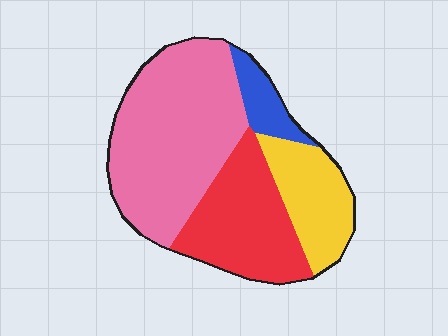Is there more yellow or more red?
Red.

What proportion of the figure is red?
Red takes up about one quarter (1/4) of the figure.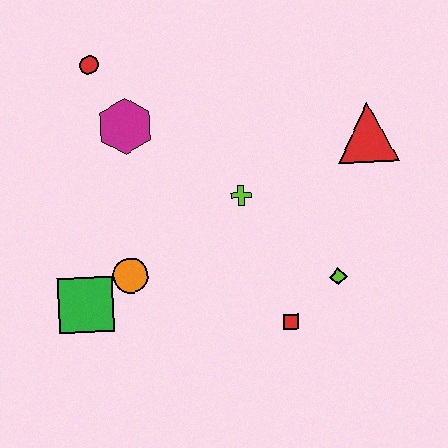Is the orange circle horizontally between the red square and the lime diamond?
No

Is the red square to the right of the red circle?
Yes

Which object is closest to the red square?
The lime diamond is closest to the red square.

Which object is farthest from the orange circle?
The red triangle is farthest from the orange circle.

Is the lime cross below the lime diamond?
No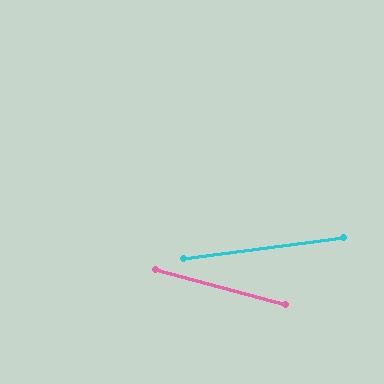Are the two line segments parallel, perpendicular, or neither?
Neither parallel nor perpendicular — they differ by about 23°.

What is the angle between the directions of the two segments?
Approximately 23 degrees.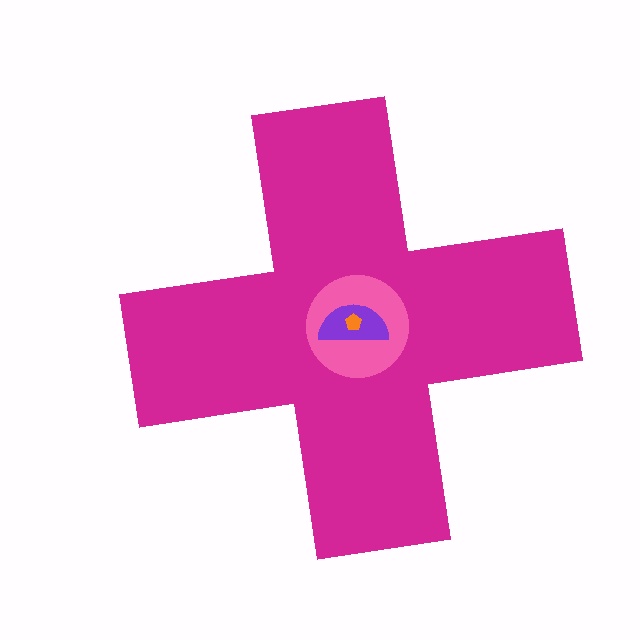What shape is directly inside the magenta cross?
The pink circle.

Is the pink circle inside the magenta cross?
Yes.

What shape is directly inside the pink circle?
The purple semicircle.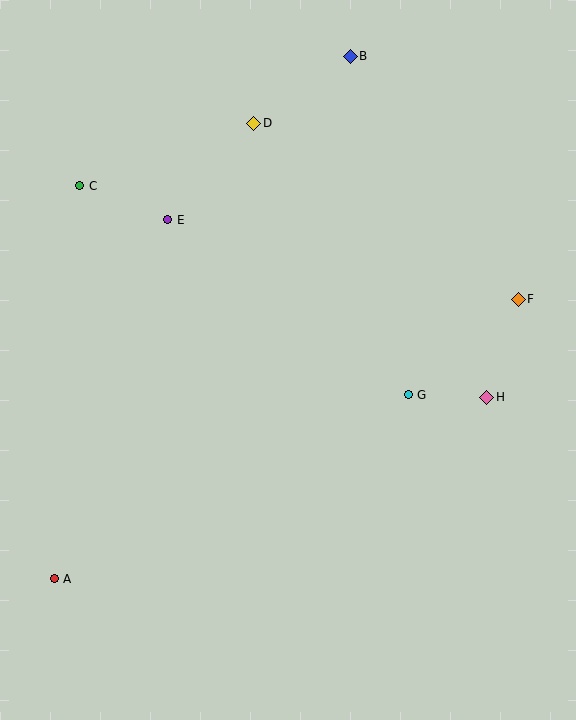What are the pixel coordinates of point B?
Point B is at (350, 56).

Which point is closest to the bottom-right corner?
Point H is closest to the bottom-right corner.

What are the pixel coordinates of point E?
Point E is at (167, 220).